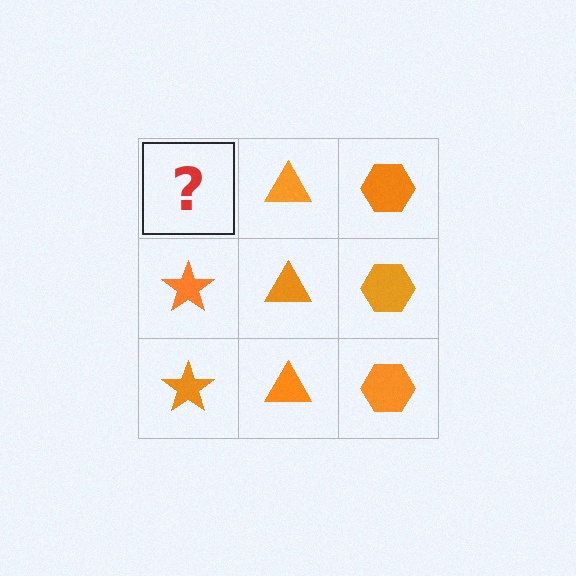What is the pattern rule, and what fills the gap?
The rule is that each column has a consistent shape. The gap should be filled with an orange star.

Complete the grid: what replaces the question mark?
The question mark should be replaced with an orange star.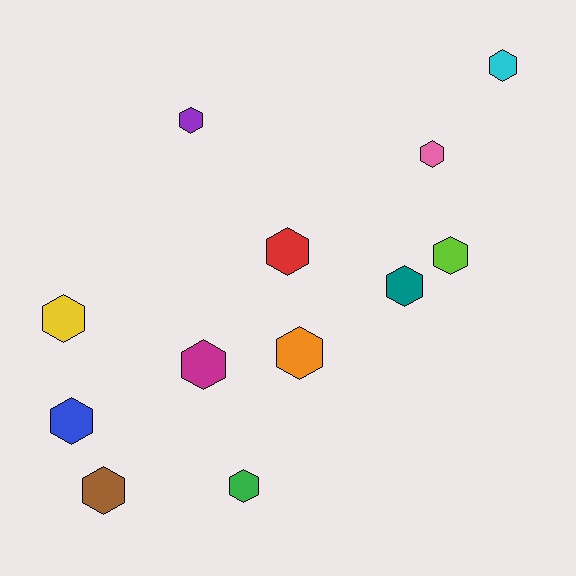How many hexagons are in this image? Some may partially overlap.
There are 12 hexagons.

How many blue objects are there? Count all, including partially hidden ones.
There is 1 blue object.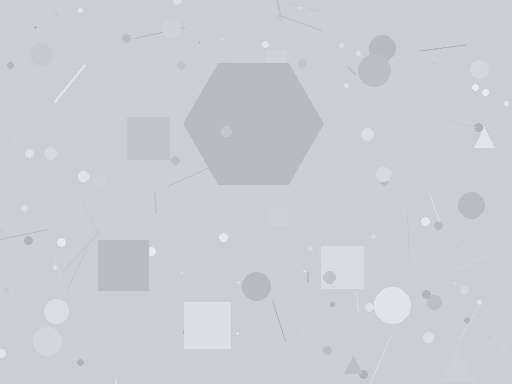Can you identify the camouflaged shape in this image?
The camouflaged shape is a hexagon.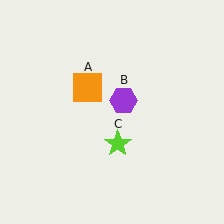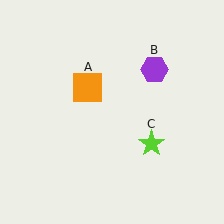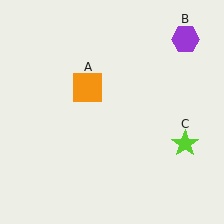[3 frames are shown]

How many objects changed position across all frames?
2 objects changed position: purple hexagon (object B), lime star (object C).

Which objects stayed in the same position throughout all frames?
Orange square (object A) remained stationary.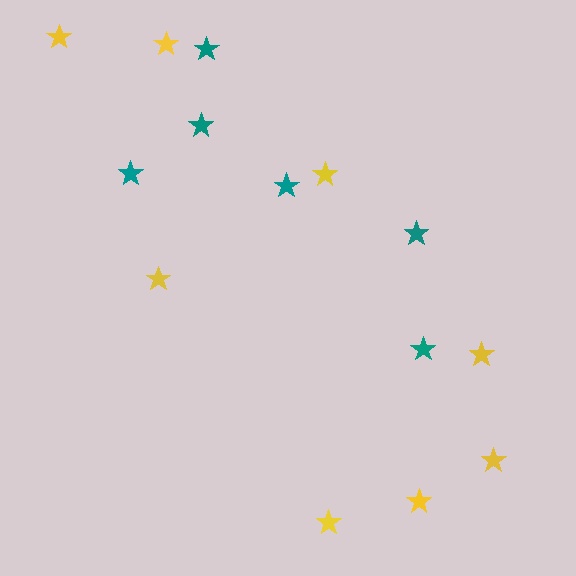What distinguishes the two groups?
There are 2 groups: one group of yellow stars (8) and one group of teal stars (6).